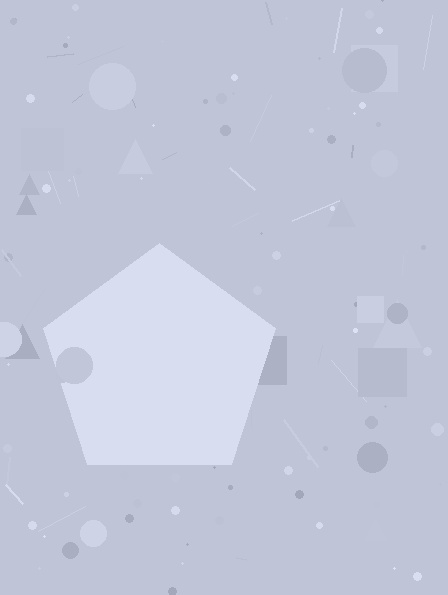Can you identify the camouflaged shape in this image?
The camouflaged shape is a pentagon.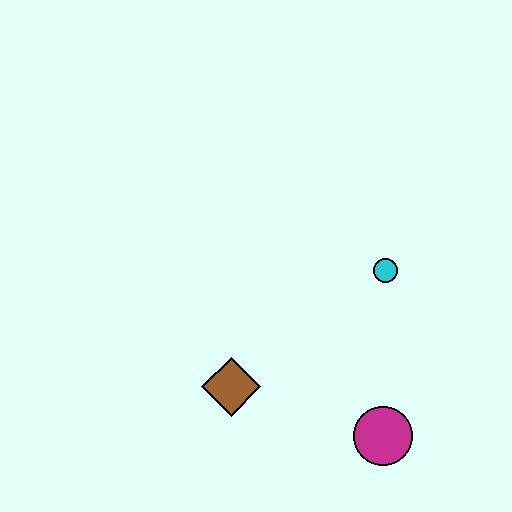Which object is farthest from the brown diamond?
The cyan circle is farthest from the brown diamond.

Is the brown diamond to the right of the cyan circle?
No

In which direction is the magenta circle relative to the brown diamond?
The magenta circle is to the right of the brown diamond.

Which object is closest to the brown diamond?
The magenta circle is closest to the brown diamond.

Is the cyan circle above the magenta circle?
Yes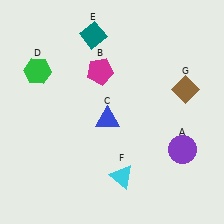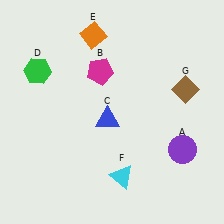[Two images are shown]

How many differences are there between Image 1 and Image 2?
There is 1 difference between the two images.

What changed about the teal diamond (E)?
In Image 1, E is teal. In Image 2, it changed to orange.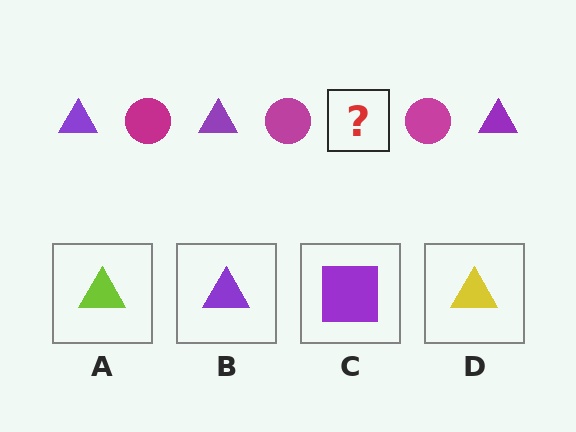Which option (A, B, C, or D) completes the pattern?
B.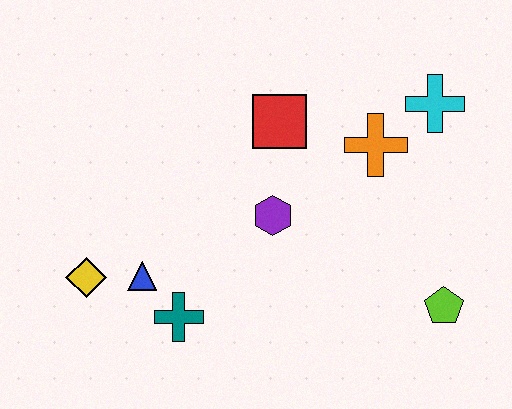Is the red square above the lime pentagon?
Yes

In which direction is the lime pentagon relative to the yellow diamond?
The lime pentagon is to the right of the yellow diamond.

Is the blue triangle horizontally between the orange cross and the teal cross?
No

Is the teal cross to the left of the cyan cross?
Yes